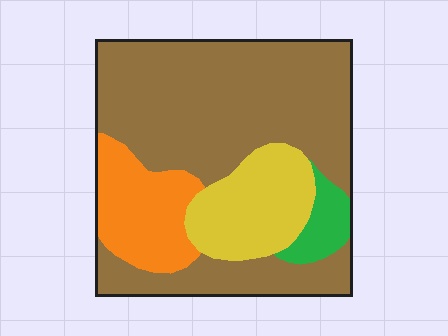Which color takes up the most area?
Brown, at roughly 65%.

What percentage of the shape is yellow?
Yellow takes up about one sixth (1/6) of the shape.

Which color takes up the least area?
Green, at roughly 5%.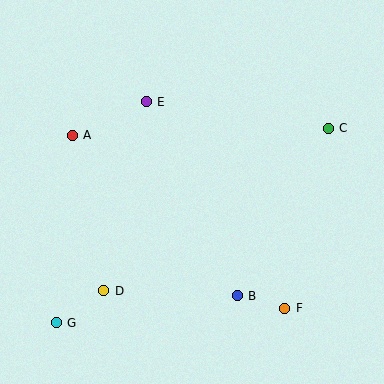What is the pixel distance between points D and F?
The distance between D and F is 182 pixels.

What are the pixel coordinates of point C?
Point C is at (328, 128).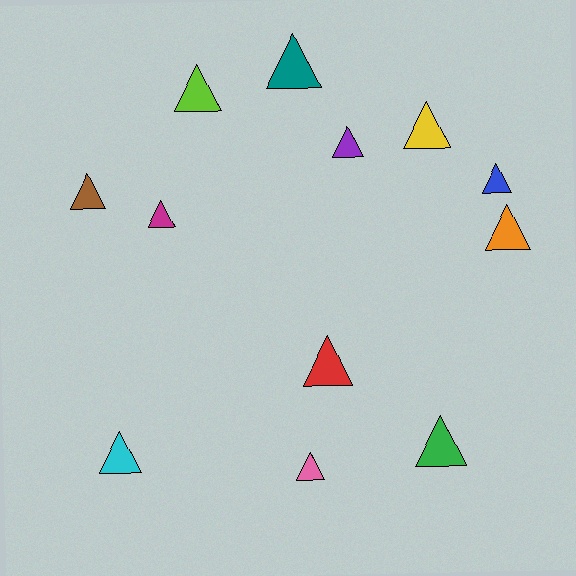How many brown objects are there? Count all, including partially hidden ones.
There is 1 brown object.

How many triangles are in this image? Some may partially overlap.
There are 12 triangles.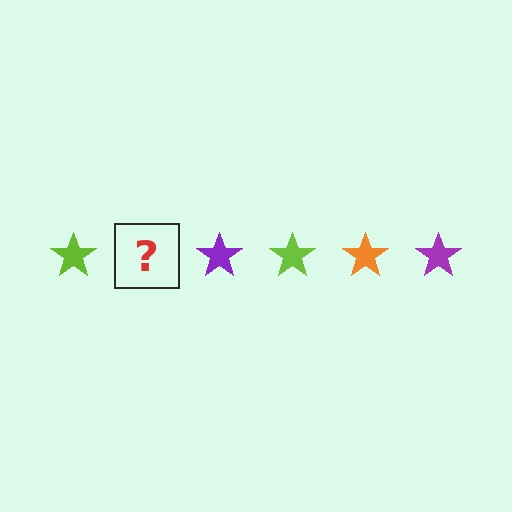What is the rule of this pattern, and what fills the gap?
The rule is that the pattern cycles through lime, orange, purple stars. The gap should be filled with an orange star.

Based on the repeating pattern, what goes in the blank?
The blank should be an orange star.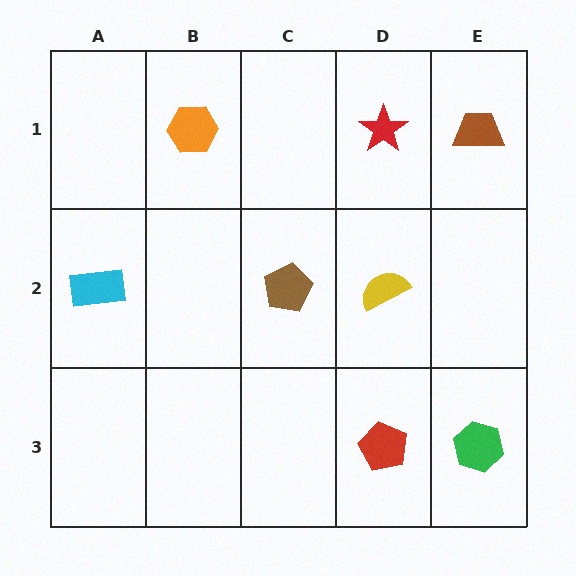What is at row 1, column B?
An orange hexagon.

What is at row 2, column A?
A cyan rectangle.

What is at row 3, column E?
A green hexagon.